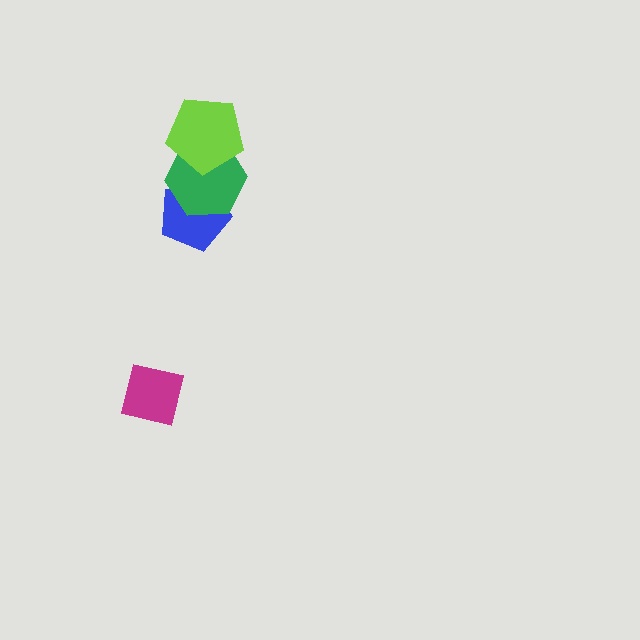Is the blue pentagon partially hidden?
Yes, it is partially covered by another shape.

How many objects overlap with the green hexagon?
2 objects overlap with the green hexagon.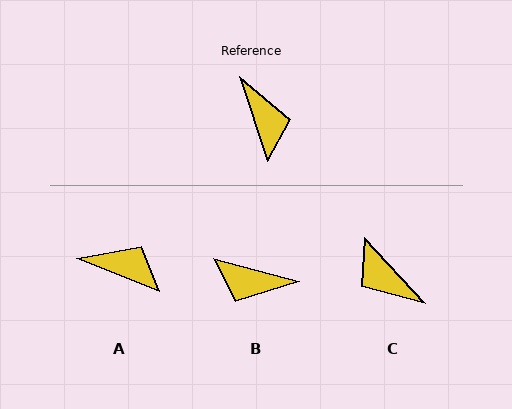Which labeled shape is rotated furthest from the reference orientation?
C, about 155 degrees away.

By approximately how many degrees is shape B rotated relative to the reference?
Approximately 123 degrees clockwise.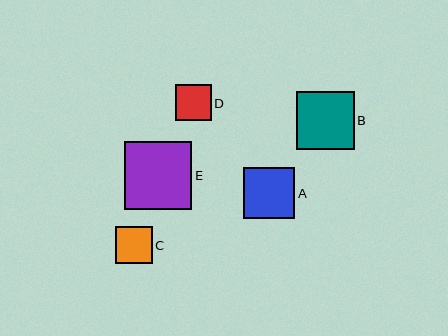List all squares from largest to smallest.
From largest to smallest: E, B, A, C, D.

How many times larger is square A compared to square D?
Square A is approximately 1.4 times the size of square D.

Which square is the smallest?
Square D is the smallest with a size of approximately 36 pixels.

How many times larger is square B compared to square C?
Square B is approximately 1.6 times the size of square C.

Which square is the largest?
Square E is the largest with a size of approximately 68 pixels.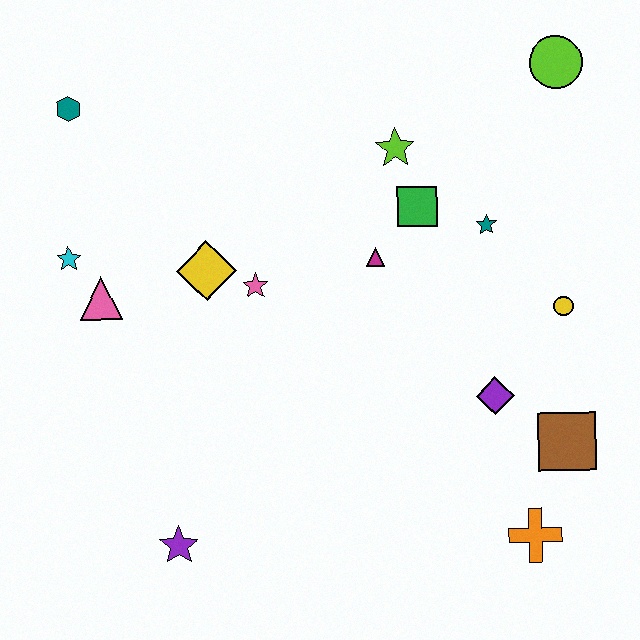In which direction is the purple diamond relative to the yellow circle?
The purple diamond is below the yellow circle.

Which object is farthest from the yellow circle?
The teal hexagon is farthest from the yellow circle.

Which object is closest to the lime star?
The green square is closest to the lime star.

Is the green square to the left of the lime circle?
Yes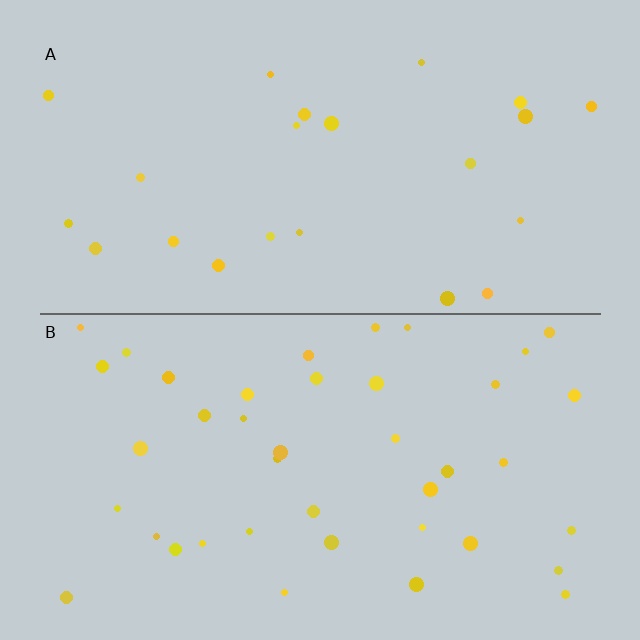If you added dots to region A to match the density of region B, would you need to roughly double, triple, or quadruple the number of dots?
Approximately double.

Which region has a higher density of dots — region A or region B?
B (the bottom).